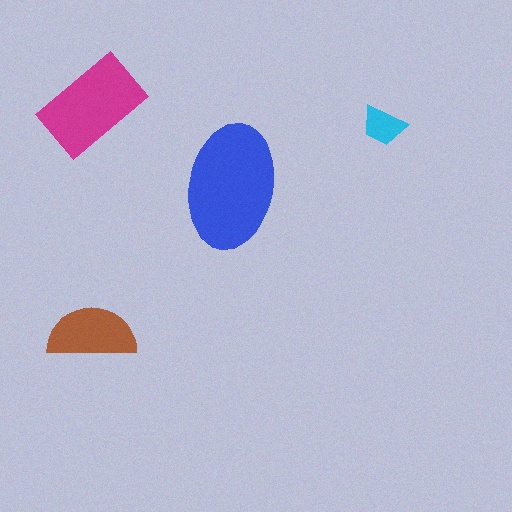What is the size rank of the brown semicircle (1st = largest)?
3rd.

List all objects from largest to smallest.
The blue ellipse, the magenta rectangle, the brown semicircle, the cyan trapezoid.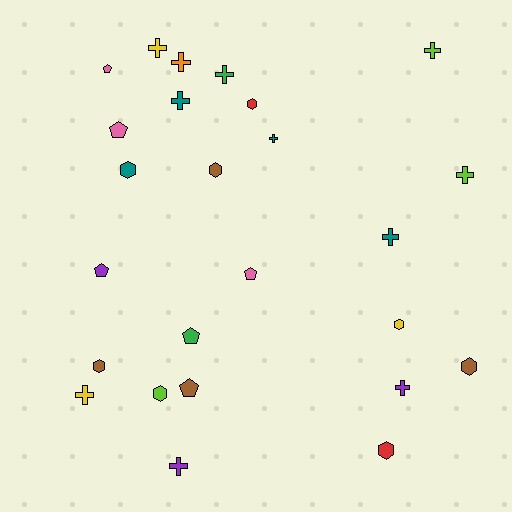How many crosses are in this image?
There are 11 crosses.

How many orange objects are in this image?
There is 1 orange object.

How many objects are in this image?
There are 25 objects.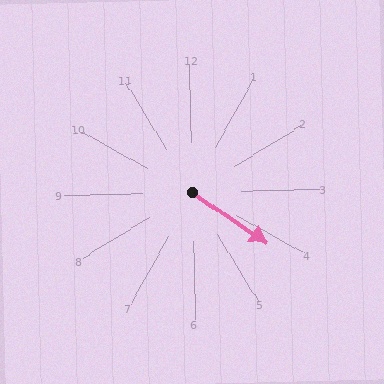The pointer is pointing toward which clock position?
Roughly 4 o'clock.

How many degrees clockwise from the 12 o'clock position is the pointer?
Approximately 126 degrees.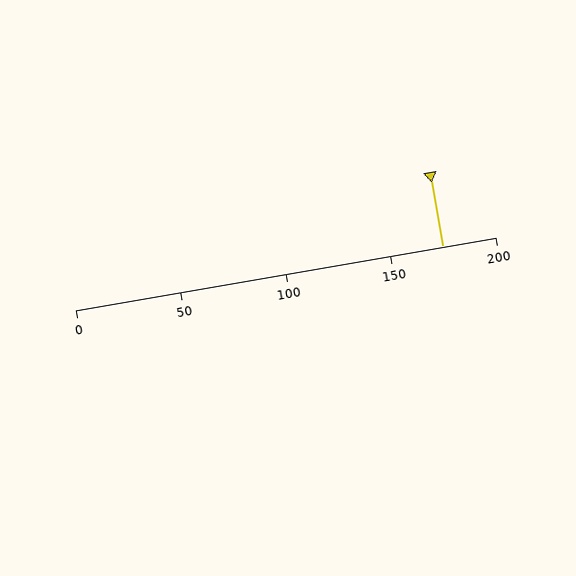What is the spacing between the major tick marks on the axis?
The major ticks are spaced 50 apart.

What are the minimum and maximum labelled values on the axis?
The axis runs from 0 to 200.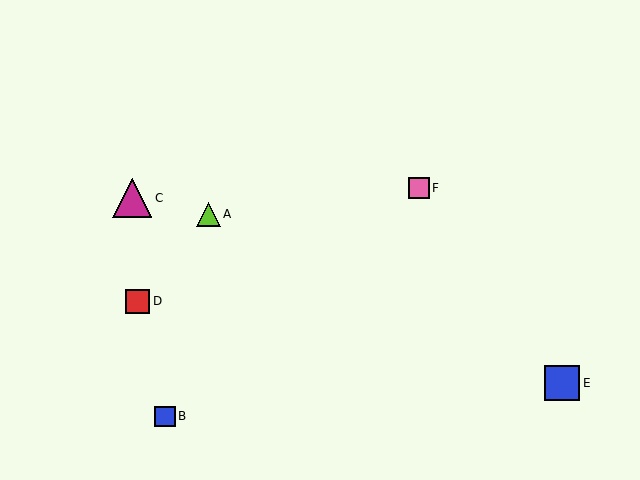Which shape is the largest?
The magenta triangle (labeled C) is the largest.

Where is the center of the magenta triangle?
The center of the magenta triangle is at (132, 198).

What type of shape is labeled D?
Shape D is a red square.